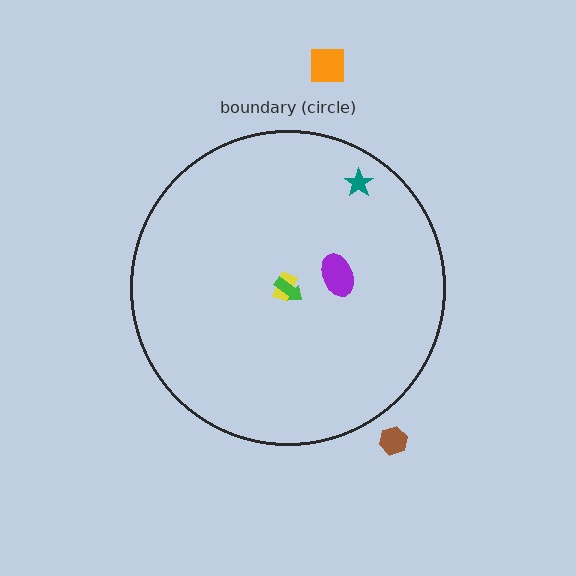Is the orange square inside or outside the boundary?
Outside.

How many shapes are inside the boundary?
4 inside, 2 outside.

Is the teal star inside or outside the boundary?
Inside.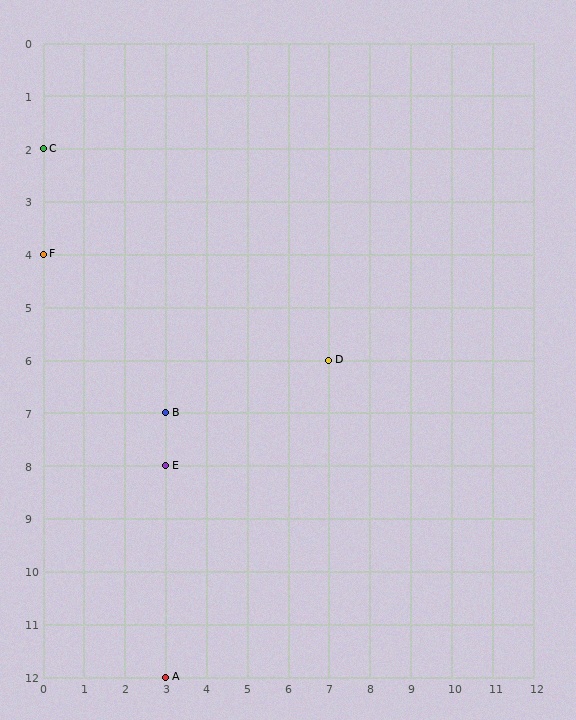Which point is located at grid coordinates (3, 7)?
Point B is at (3, 7).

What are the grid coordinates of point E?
Point E is at grid coordinates (3, 8).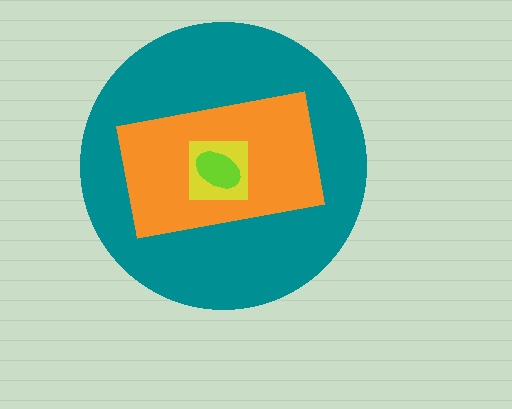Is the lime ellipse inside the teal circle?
Yes.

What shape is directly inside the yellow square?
The lime ellipse.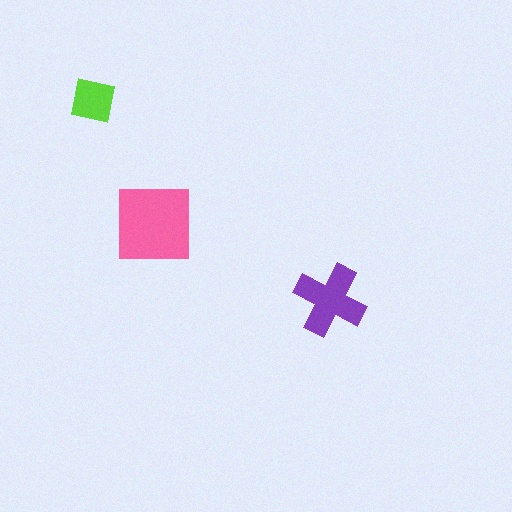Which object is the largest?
The pink square.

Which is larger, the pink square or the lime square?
The pink square.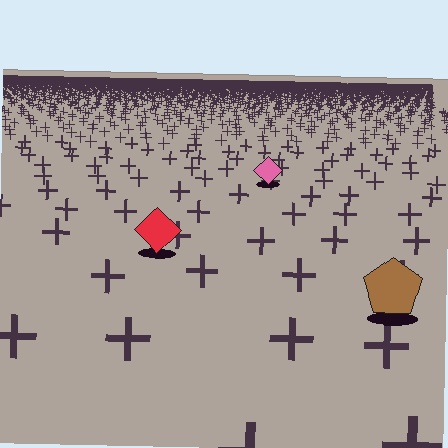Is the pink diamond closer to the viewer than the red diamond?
No. The red diamond is closer — you can tell from the texture gradient: the ground texture is coarser near it.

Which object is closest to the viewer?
The brown pentagon is closest. The texture marks near it are larger and more spread out.